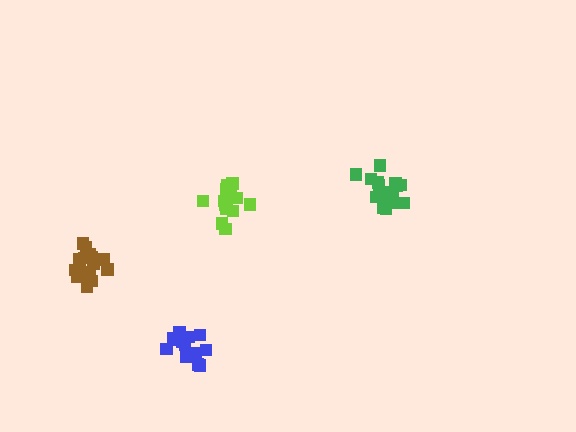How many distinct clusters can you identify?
There are 4 distinct clusters.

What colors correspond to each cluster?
The clusters are colored: green, lime, blue, brown.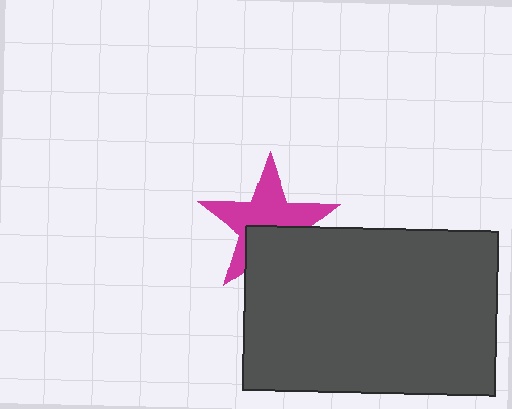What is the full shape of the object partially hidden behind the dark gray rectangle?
The partially hidden object is a magenta star.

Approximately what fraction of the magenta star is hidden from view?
Roughly 37% of the magenta star is hidden behind the dark gray rectangle.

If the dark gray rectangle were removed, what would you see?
You would see the complete magenta star.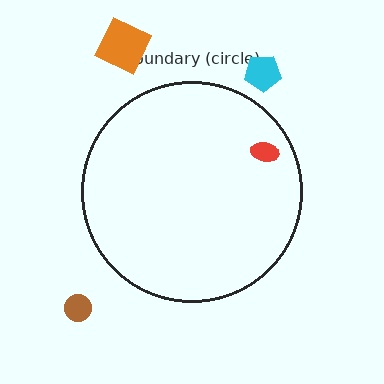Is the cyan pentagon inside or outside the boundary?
Outside.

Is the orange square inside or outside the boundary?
Outside.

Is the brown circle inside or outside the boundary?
Outside.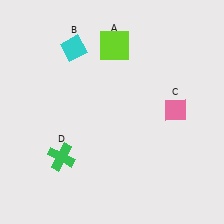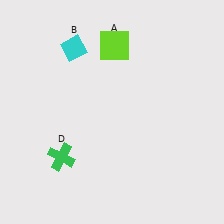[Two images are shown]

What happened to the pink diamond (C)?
The pink diamond (C) was removed in Image 2. It was in the top-right area of Image 1.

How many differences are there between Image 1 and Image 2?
There is 1 difference between the two images.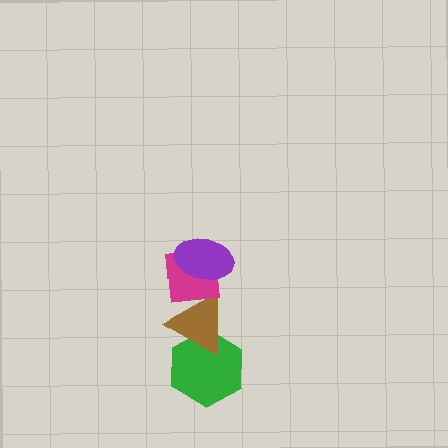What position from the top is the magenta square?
The magenta square is 2nd from the top.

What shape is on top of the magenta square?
The purple ellipse is on top of the magenta square.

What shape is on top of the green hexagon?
The brown triangle is on top of the green hexagon.